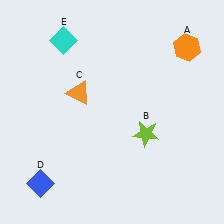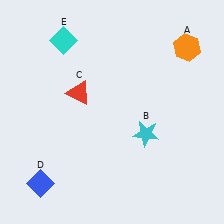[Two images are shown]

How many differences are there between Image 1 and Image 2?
There are 2 differences between the two images.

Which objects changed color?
B changed from lime to cyan. C changed from orange to red.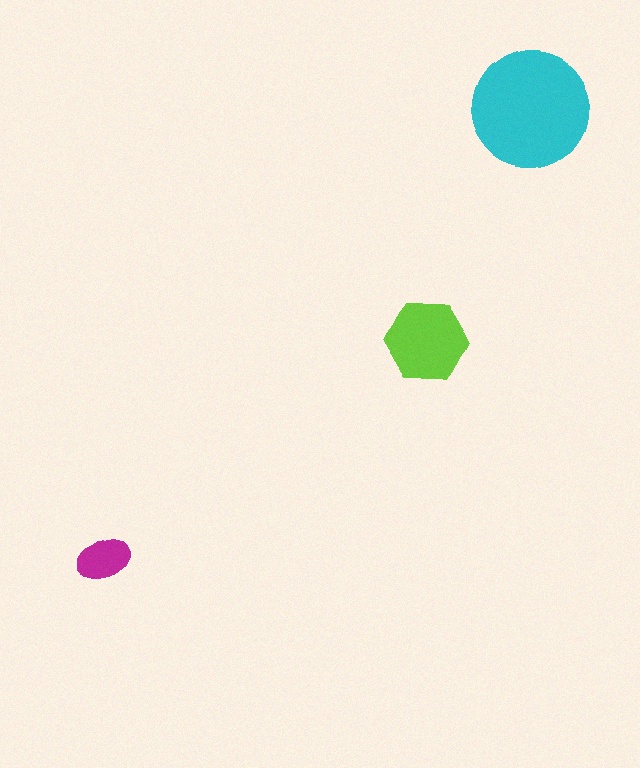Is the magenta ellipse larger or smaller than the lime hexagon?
Smaller.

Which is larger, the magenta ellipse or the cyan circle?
The cyan circle.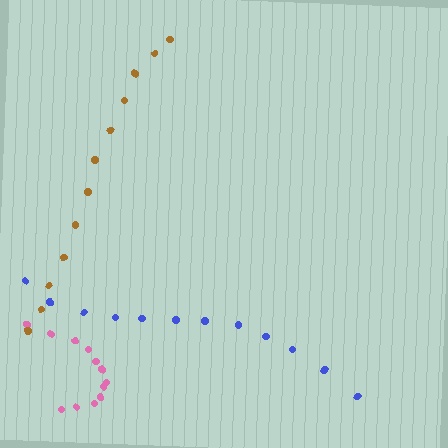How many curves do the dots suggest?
There are 3 distinct paths.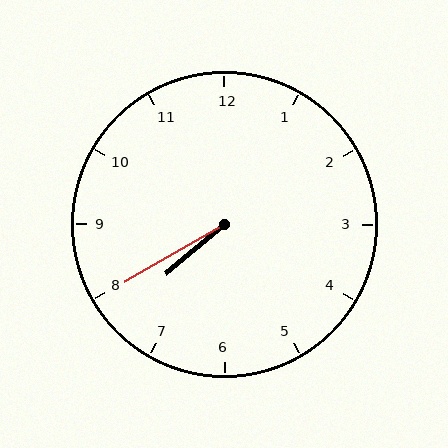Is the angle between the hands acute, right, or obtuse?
It is acute.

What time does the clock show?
7:40.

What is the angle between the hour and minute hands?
Approximately 10 degrees.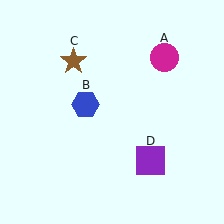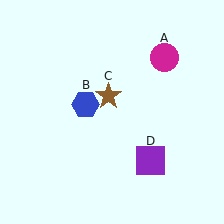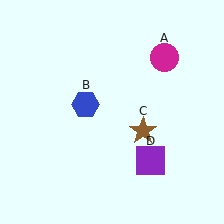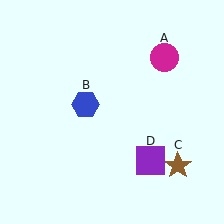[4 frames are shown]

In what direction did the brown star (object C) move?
The brown star (object C) moved down and to the right.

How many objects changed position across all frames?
1 object changed position: brown star (object C).